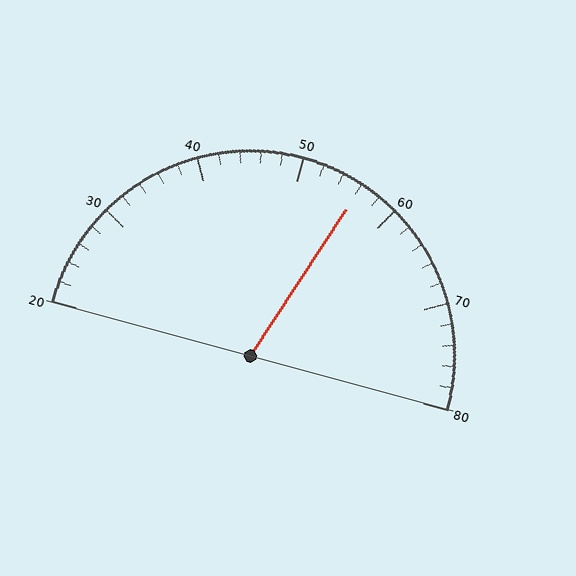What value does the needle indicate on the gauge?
The needle indicates approximately 56.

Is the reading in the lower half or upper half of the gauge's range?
The reading is in the upper half of the range (20 to 80).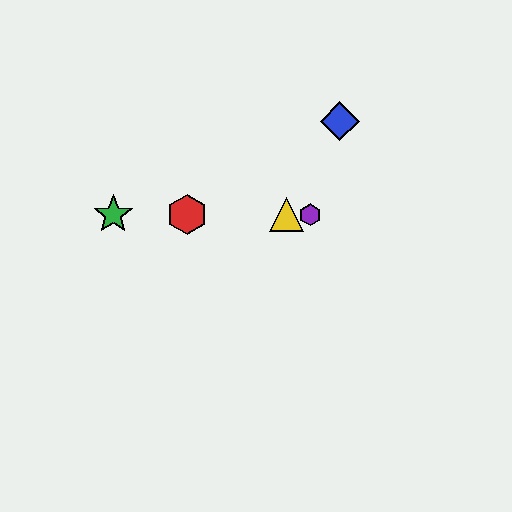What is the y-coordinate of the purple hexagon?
The purple hexagon is at y≈215.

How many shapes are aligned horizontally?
4 shapes (the red hexagon, the green star, the yellow triangle, the purple hexagon) are aligned horizontally.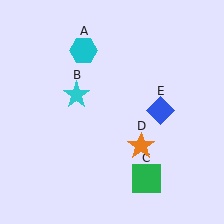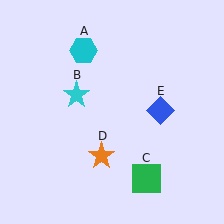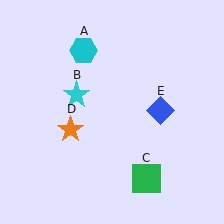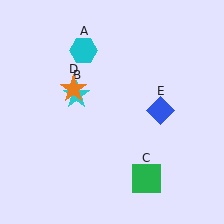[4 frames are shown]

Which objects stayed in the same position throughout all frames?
Cyan hexagon (object A) and cyan star (object B) and green square (object C) and blue diamond (object E) remained stationary.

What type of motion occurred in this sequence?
The orange star (object D) rotated clockwise around the center of the scene.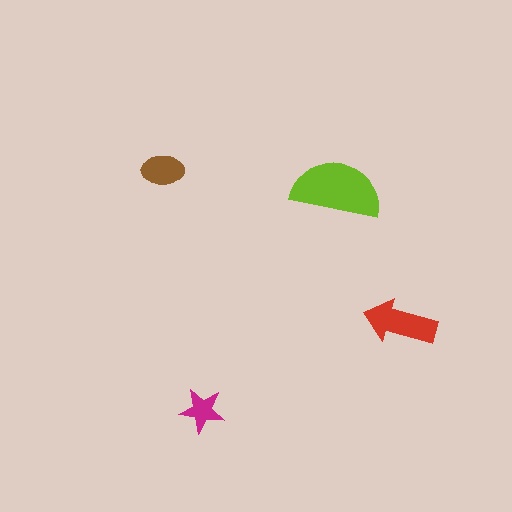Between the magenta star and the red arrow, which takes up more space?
The red arrow.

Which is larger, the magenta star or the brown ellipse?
The brown ellipse.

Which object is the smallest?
The magenta star.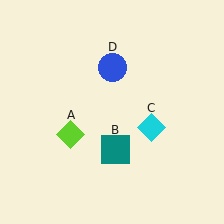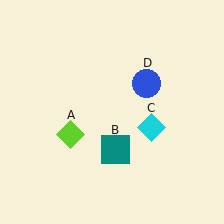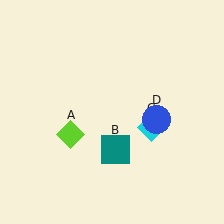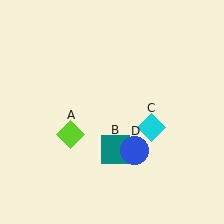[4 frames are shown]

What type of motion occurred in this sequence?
The blue circle (object D) rotated clockwise around the center of the scene.